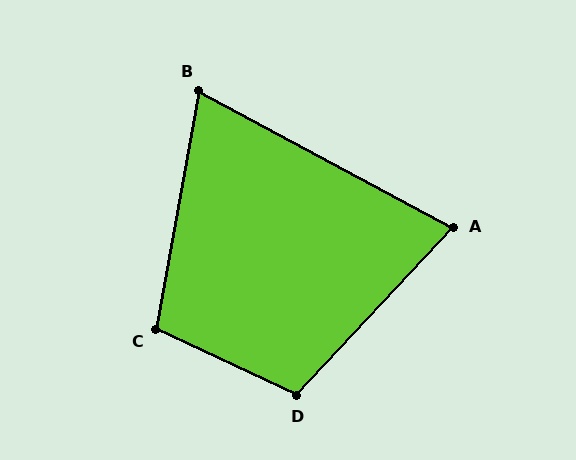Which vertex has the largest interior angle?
D, at approximately 108 degrees.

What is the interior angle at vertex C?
Approximately 105 degrees (obtuse).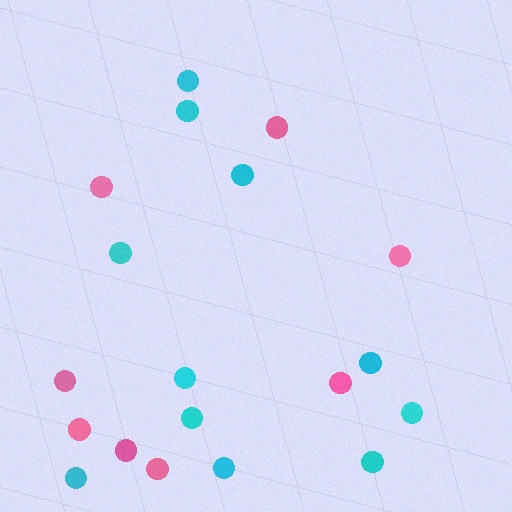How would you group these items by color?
There are 2 groups: one group of cyan circles (11) and one group of pink circles (8).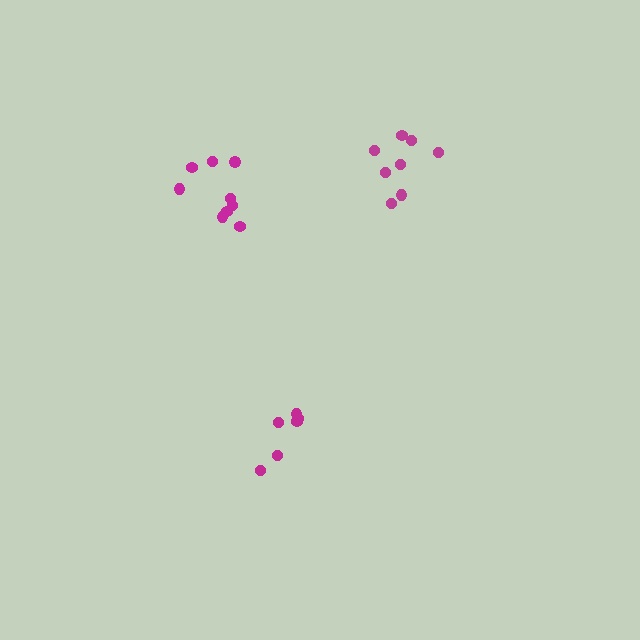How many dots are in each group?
Group 1: 9 dots, Group 2: 6 dots, Group 3: 8 dots (23 total).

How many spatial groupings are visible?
There are 3 spatial groupings.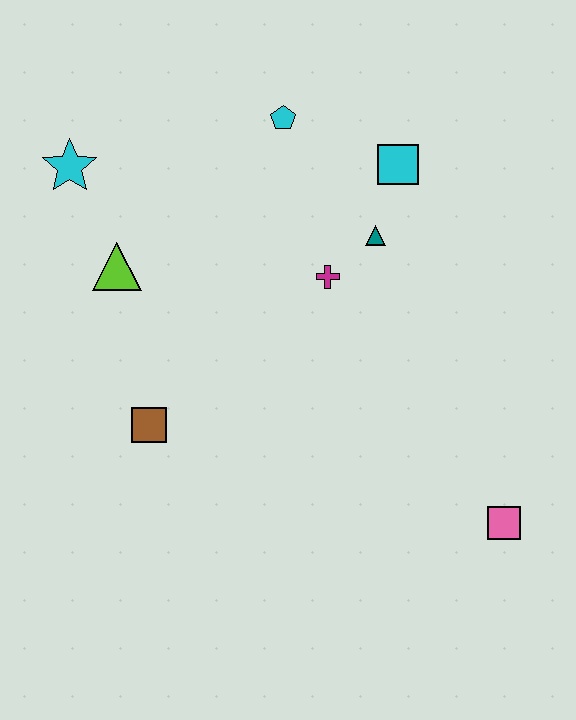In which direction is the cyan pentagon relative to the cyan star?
The cyan pentagon is to the right of the cyan star.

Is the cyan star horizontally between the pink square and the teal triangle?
No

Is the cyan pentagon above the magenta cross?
Yes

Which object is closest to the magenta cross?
The teal triangle is closest to the magenta cross.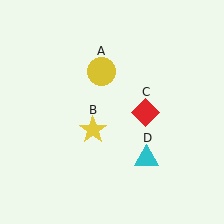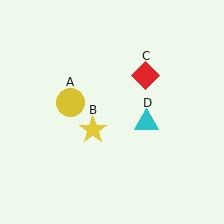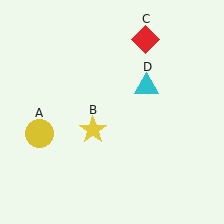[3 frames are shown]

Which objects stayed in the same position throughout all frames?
Yellow star (object B) remained stationary.